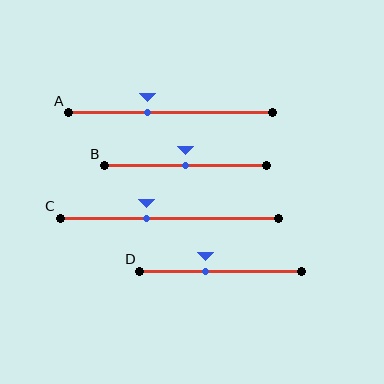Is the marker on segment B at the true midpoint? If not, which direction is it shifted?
Yes, the marker on segment B is at the true midpoint.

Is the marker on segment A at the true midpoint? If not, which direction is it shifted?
No, the marker on segment A is shifted to the left by about 11% of the segment length.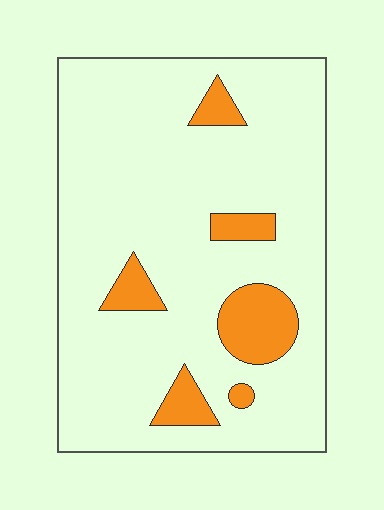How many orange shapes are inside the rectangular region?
6.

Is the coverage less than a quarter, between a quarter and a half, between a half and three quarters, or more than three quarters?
Less than a quarter.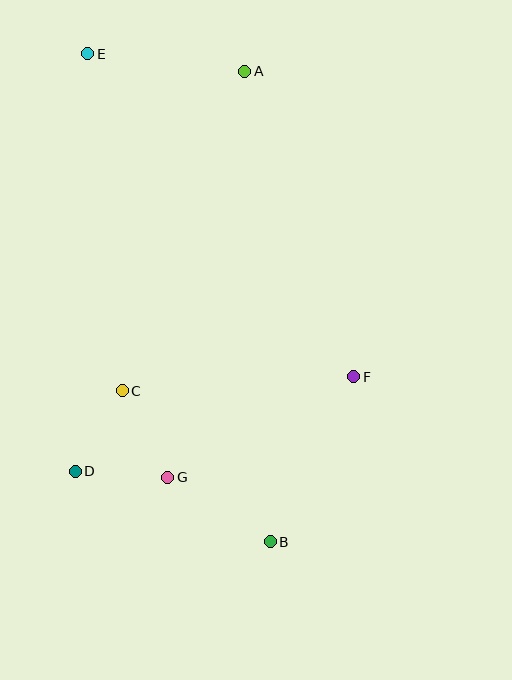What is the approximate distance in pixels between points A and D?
The distance between A and D is approximately 435 pixels.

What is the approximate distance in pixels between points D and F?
The distance between D and F is approximately 294 pixels.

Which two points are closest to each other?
Points D and G are closest to each other.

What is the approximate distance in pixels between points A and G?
The distance between A and G is approximately 413 pixels.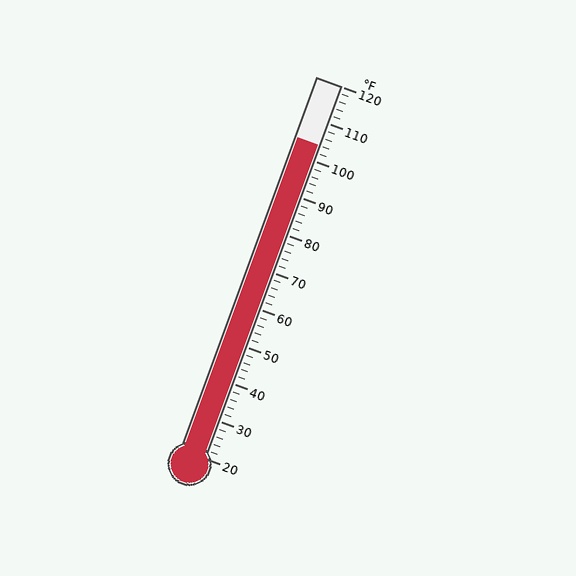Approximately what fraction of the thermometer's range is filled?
The thermometer is filled to approximately 85% of its range.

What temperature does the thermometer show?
The thermometer shows approximately 104°F.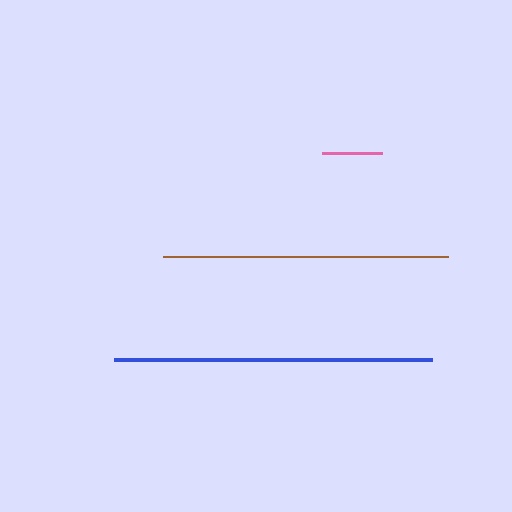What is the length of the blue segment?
The blue segment is approximately 317 pixels long.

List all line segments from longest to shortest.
From longest to shortest: blue, brown, pink.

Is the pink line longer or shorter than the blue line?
The blue line is longer than the pink line.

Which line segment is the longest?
The blue line is the longest at approximately 317 pixels.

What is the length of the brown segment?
The brown segment is approximately 285 pixels long.